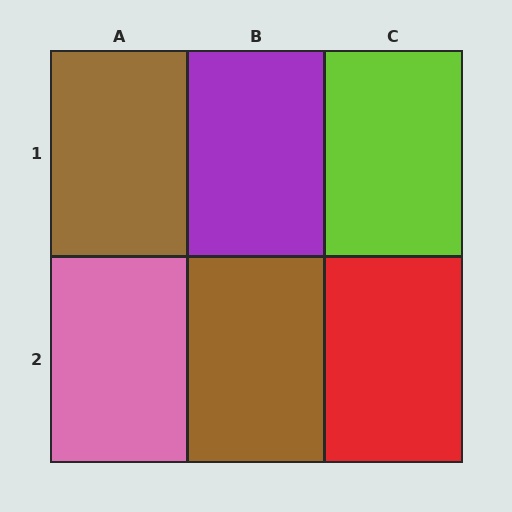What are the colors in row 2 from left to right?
Pink, brown, red.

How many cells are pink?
1 cell is pink.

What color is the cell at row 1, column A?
Brown.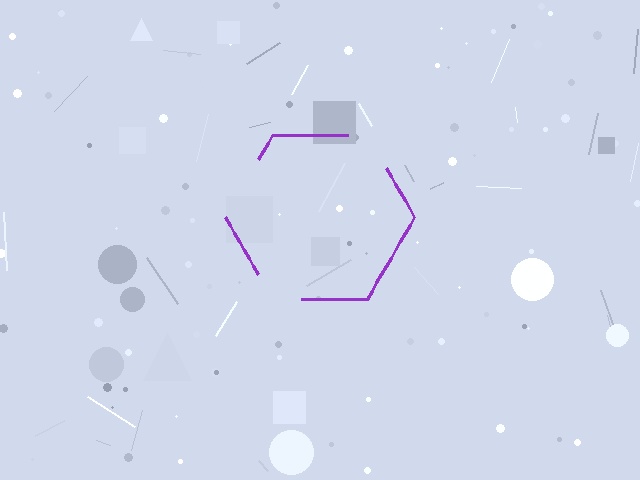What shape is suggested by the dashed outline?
The dashed outline suggests a hexagon.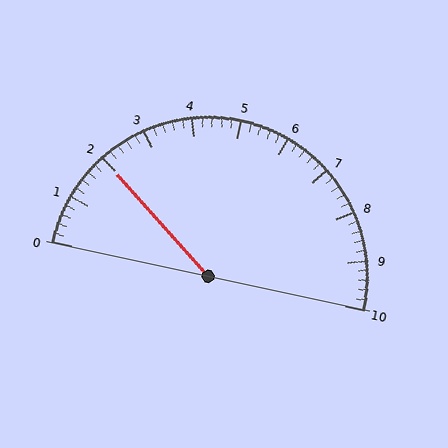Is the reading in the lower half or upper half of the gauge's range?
The reading is in the lower half of the range (0 to 10).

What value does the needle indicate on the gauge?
The needle indicates approximately 2.0.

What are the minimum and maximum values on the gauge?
The gauge ranges from 0 to 10.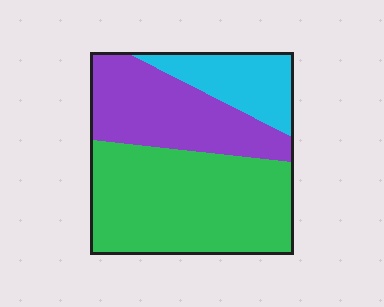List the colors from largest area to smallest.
From largest to smallest: green, purple, cyan.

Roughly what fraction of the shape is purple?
Purple takes up about one third (1/3) of the shape.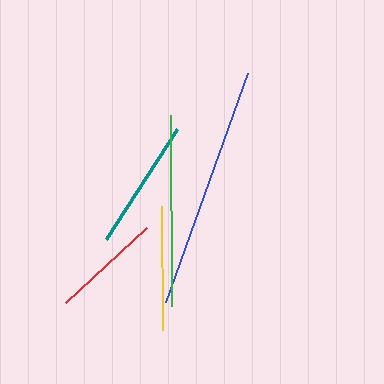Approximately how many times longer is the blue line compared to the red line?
The blue line is approximately 2.2 times the length of the red line.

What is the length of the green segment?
The green segment is approximately 191 pixels long.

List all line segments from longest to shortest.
From longest to shortest: blue, green, teal, yellow, red.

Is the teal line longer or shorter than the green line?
The green line is longer than the teal line.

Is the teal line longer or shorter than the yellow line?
The teal line is longer than the yellow line.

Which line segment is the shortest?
The red line is the shortest at approximately 110 pixels.